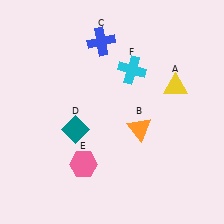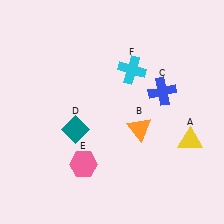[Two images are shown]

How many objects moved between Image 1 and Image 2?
2 objects moved between the two images.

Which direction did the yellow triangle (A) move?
The yellow triangle (A) moved down.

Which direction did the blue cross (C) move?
The blue cross (C) moved right.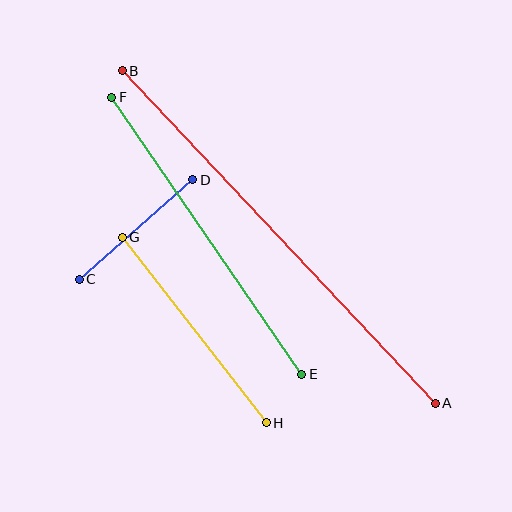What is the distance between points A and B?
The distance is approximately 457 pixels.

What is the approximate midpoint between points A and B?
The midpoint is at approximately (279, 237) pixels.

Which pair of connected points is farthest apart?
Points A and B are farthest apart.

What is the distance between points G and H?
The distance is approximately 235 pixels.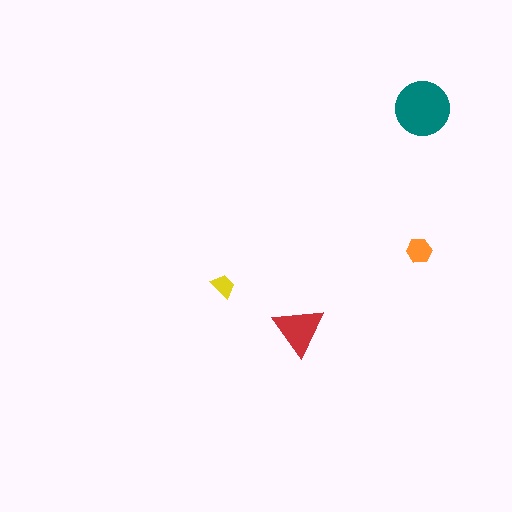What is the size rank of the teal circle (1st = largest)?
1st.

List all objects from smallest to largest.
The yellow trapezoid, the orange hexagon, the red triangle, the teal circle.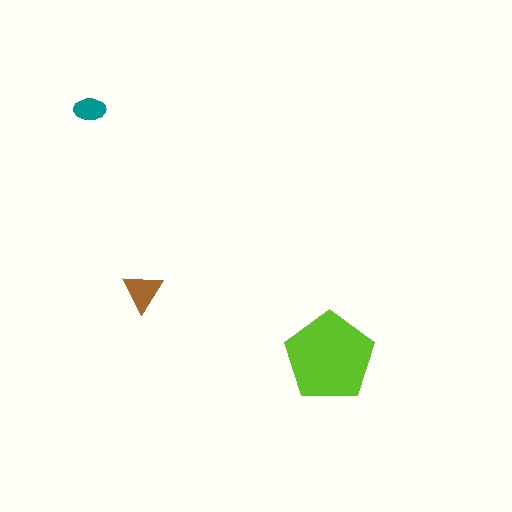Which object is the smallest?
The teal ellipse.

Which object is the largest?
The lime pentagon.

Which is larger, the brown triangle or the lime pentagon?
The lime pentagon.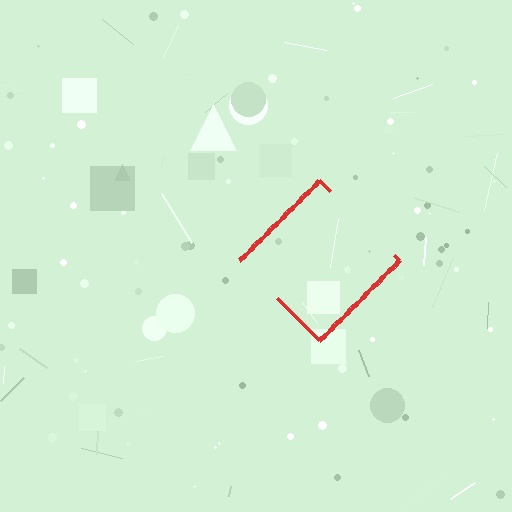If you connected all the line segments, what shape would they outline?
They would outline a diamond.